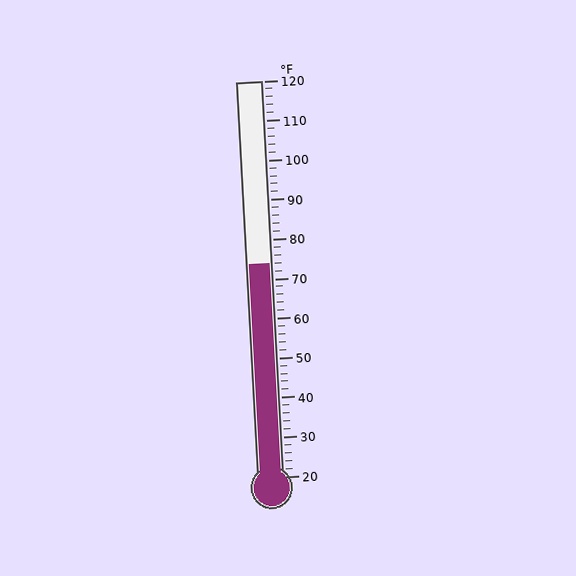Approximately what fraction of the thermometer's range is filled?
The thermometer is filled to approximately 55% of its range.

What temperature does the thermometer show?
The thermometer shows approximately 74°F.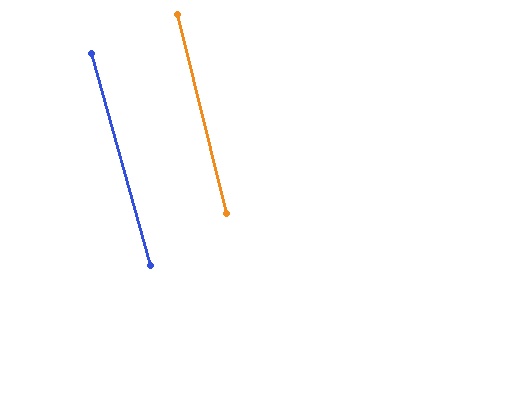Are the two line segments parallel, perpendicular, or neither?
Parallel — their directions differ by only 1.8°.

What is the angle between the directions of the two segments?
Approximately 2 degrees.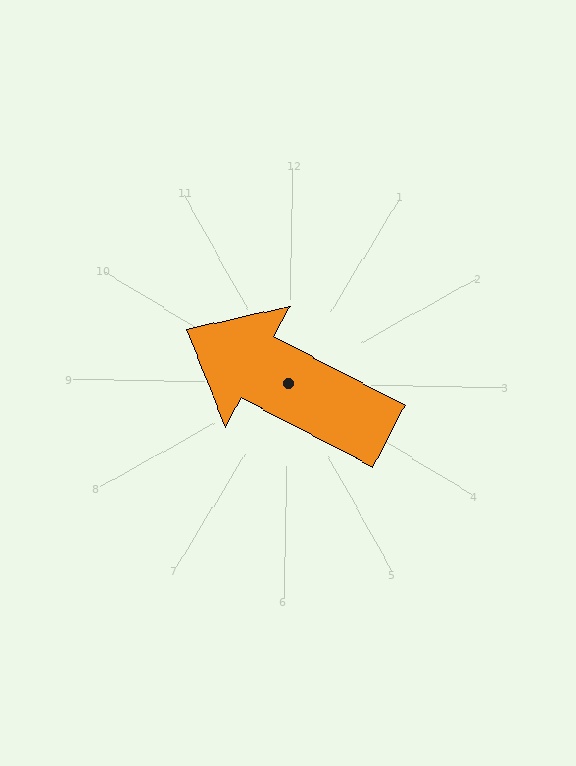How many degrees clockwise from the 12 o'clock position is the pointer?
Approximately 297 degrees.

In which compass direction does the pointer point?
Northwest.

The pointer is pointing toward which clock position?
Roughly 10 o'clock.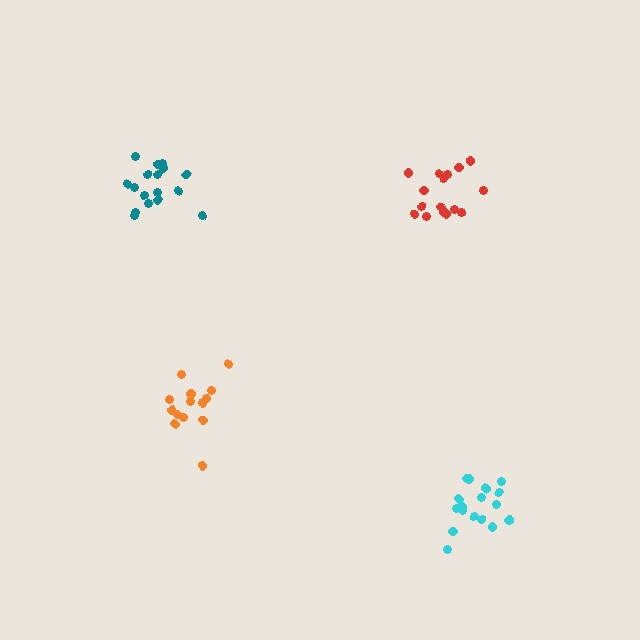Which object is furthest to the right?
The cyan cluster is rightmost.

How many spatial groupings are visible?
There are 4 spatial groupings.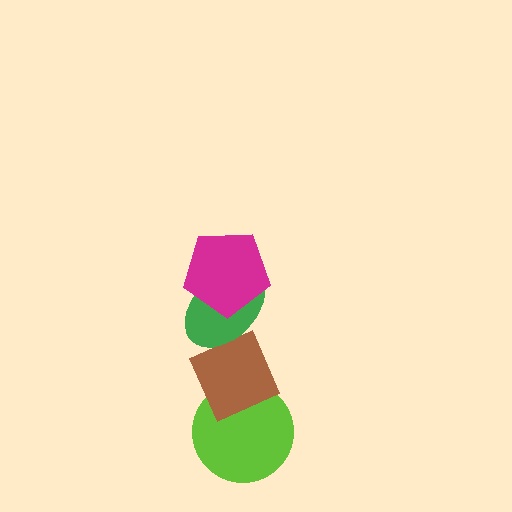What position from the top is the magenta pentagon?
The magenta pentagon is 1st from the top.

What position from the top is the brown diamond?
The brown diamond is 3rd from the top.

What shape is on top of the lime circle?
The brown diamond is on top of the lime circle.